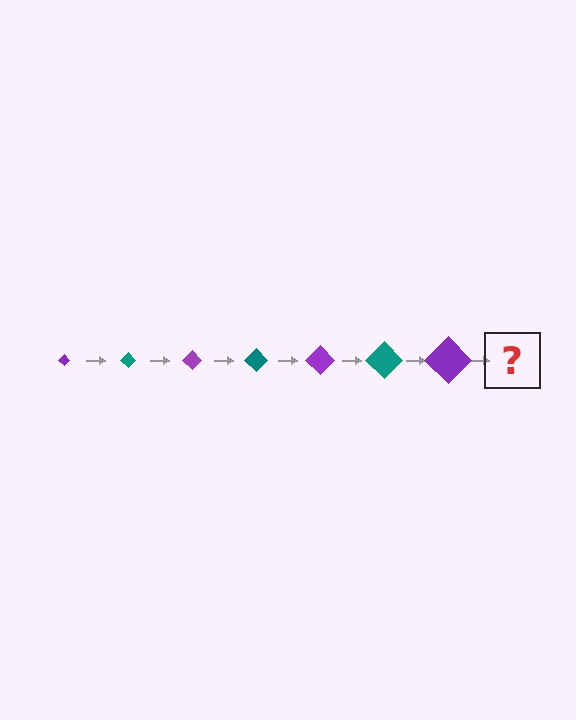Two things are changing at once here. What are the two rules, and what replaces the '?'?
The two rules are that the diamond grows larger each step and the color cycles through purple and teal. The '?' should be a teal diamond, larger than the previous one.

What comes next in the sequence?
The next element should be a teal diamond, larger than the previous one.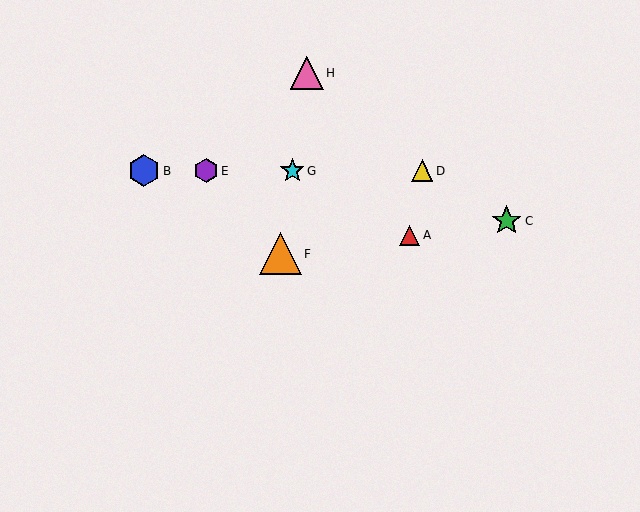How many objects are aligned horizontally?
4 objects (B, D, E, G) are aligned horizontally.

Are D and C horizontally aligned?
No, D is at y≈171 and C is at y≈221.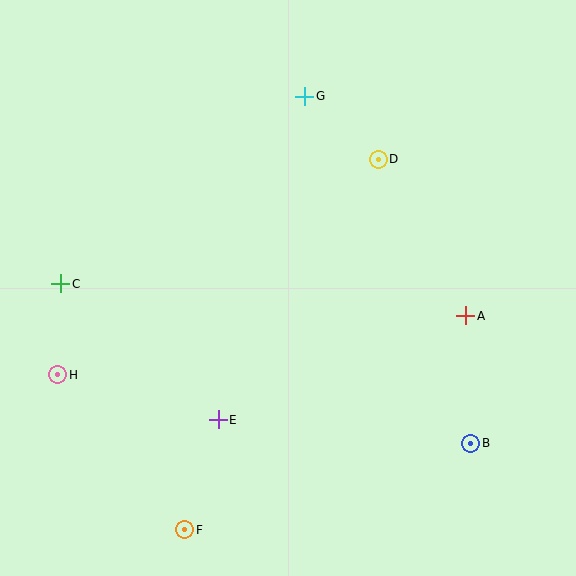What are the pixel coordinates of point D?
Point D is at (378, 159).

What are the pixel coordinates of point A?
Point A is at (466, 316).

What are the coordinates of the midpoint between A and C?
The midpoint between A and C is at (263, 300).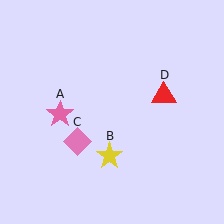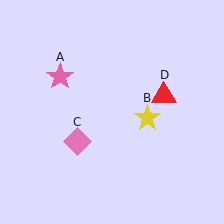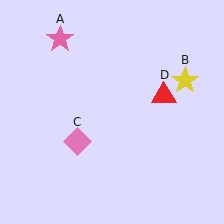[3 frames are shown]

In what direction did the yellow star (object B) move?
The yellow star (object B) moved up and to the right.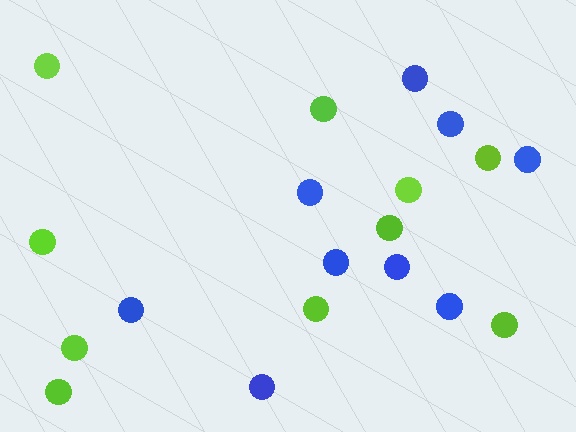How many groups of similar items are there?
There are 2 groups: one group of lime circles (10) and one group of blue circles (9).